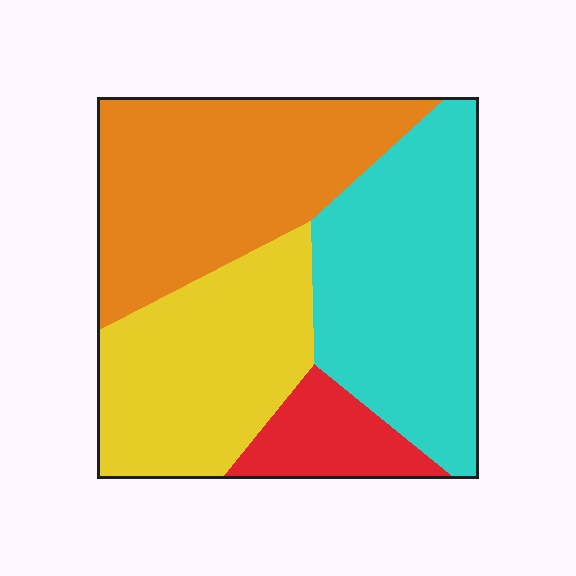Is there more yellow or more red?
Yellow.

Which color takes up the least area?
Red, at roughly 10%.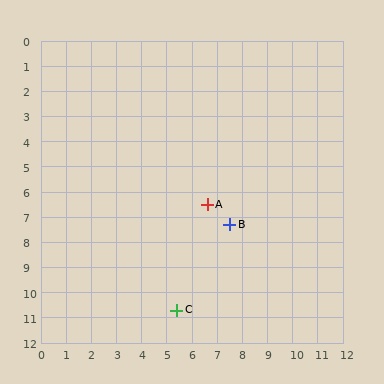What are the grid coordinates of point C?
Point C is at approximately (5.4, 10.7).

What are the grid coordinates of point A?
Point A is at approximately (6.6, 6.5).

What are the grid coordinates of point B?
Point B is at approximately (7.5, 7.3).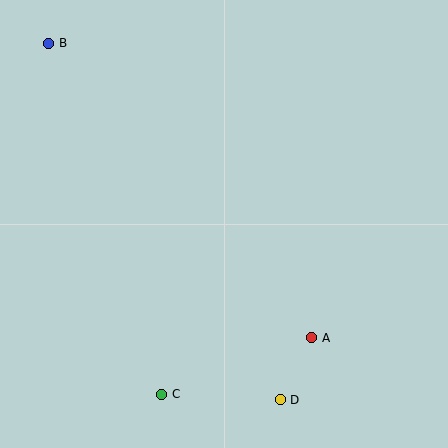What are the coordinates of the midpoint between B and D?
The midpoint between B and D is at (165, 221).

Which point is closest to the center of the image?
Point A at (312, 338) is closest to the center.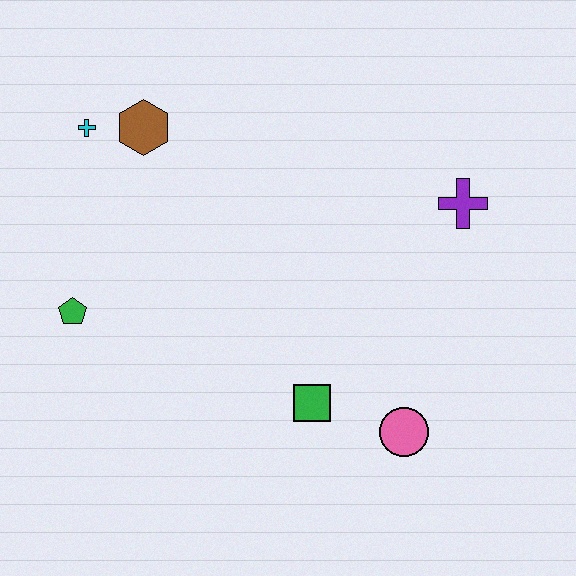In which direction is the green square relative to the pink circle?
The green square is to the left of the pink circle.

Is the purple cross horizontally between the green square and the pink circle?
No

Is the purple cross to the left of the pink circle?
No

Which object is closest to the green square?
The pink circle is closest to the green square.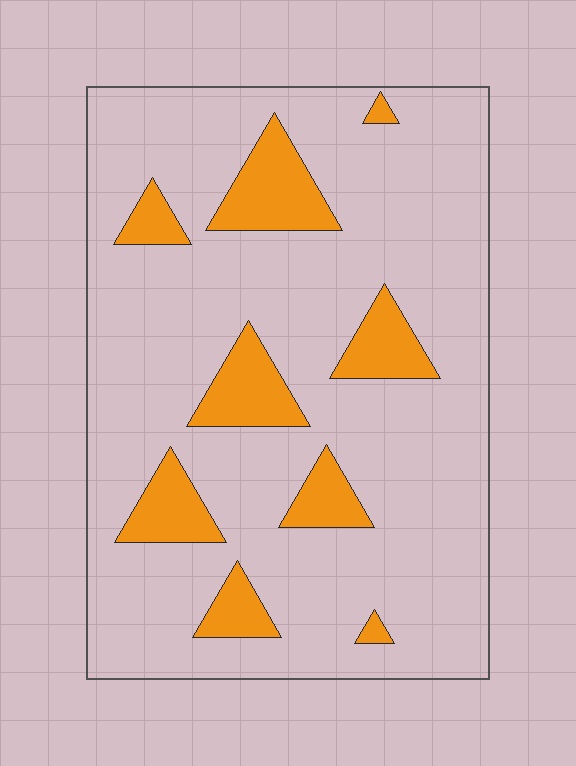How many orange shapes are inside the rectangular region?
9.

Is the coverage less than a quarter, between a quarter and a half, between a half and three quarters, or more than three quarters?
Less than a quarter.